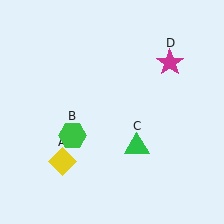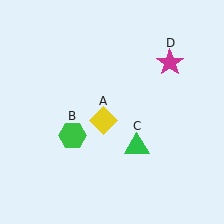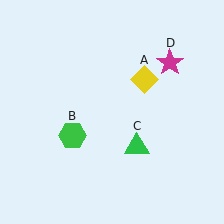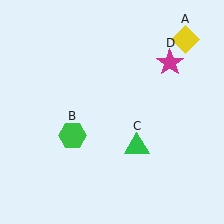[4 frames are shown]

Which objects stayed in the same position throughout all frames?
Green hexagon (object B) and green triangle (object C) and magenta star (object D) remained stationary.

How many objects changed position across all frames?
1 object changed position: yellow diamond (object A).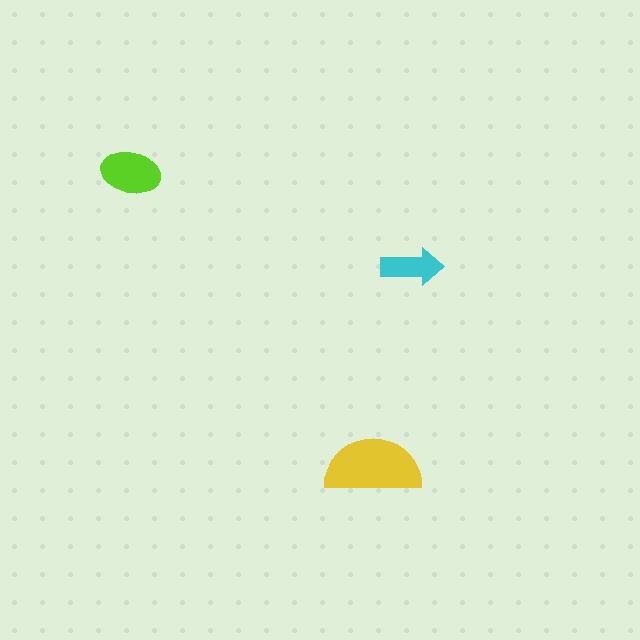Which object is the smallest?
The cyan arrow.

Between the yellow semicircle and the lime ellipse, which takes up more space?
The yellow semicircle.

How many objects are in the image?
There are 3 objects in the image.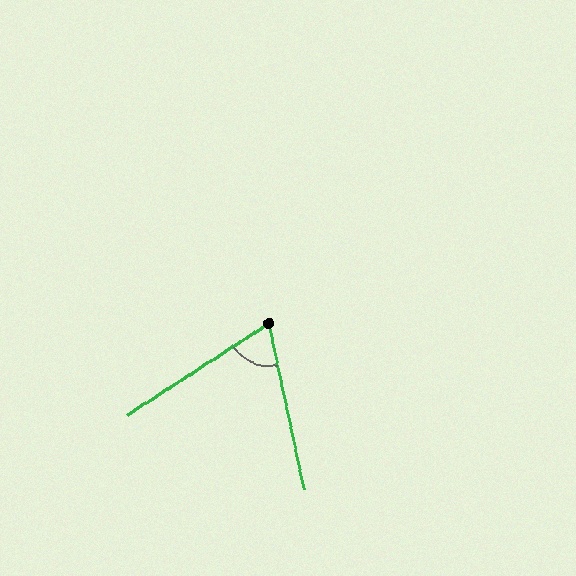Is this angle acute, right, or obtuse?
It is acute.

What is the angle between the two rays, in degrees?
Approximately 69 degrees.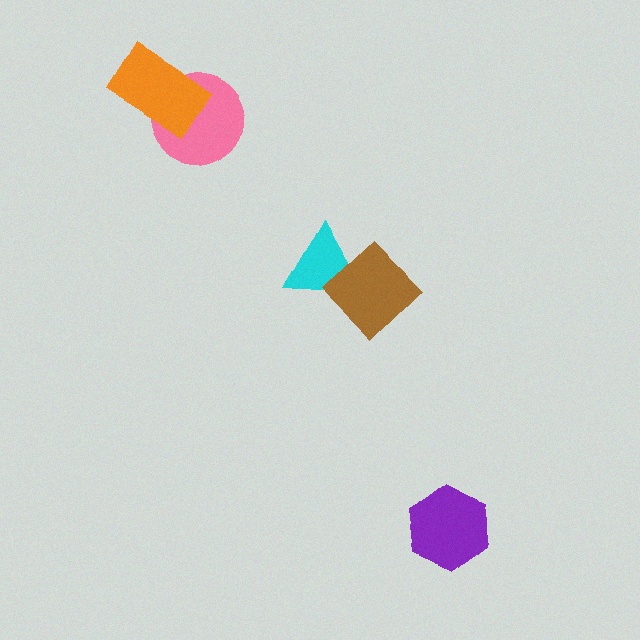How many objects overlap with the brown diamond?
1 object overlaps with the brown diamond.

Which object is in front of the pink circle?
The orange rectangle is in front of the pink circle.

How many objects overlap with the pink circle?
1 object overlaps with the pink circle.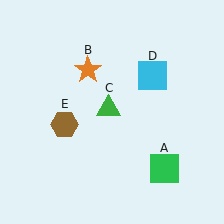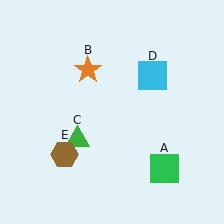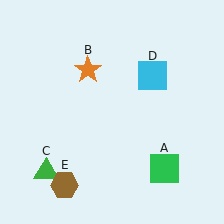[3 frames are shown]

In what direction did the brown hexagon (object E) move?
The brown hexagon (object E) moved down.